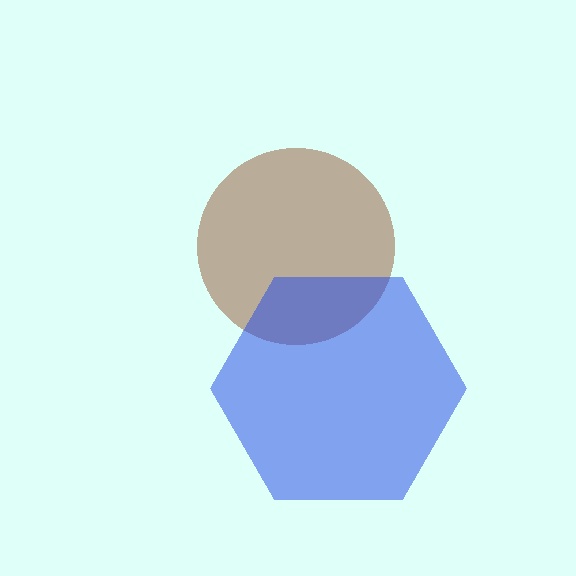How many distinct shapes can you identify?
There are 2 distinct shapes: a brown circle, a blue hexagon.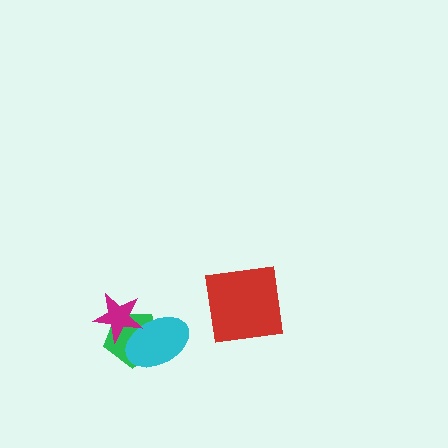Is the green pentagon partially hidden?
Yes, it is partially covered by another shape.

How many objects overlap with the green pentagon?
2 objects overlap with the green pentagon.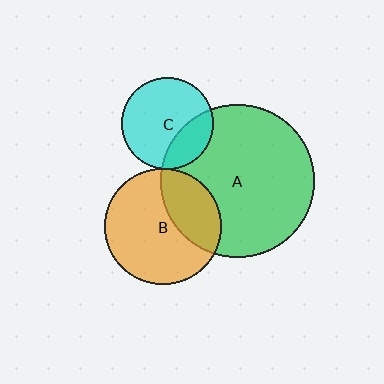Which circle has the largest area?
Circle A (green).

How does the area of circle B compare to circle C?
Approximately 1.6 times.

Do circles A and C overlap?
Yes.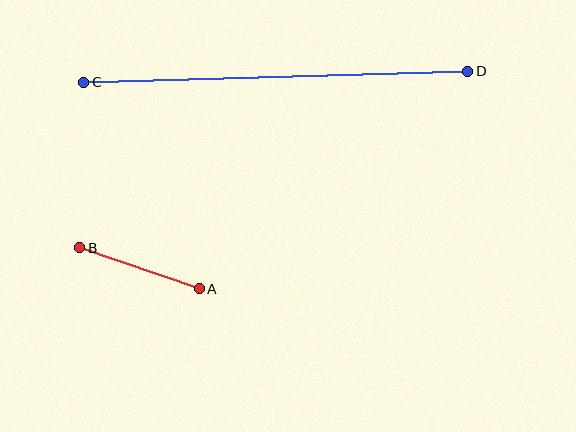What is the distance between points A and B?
The distance is approximately 126 pixels.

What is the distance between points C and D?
The distance is approximately 384 pixels.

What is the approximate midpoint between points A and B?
The midpoint is at approximately (140, 268) pixels.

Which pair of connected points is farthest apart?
Points C and D are farthest apart.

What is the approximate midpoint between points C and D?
The midpoint is at approximately (276, 77) pixels.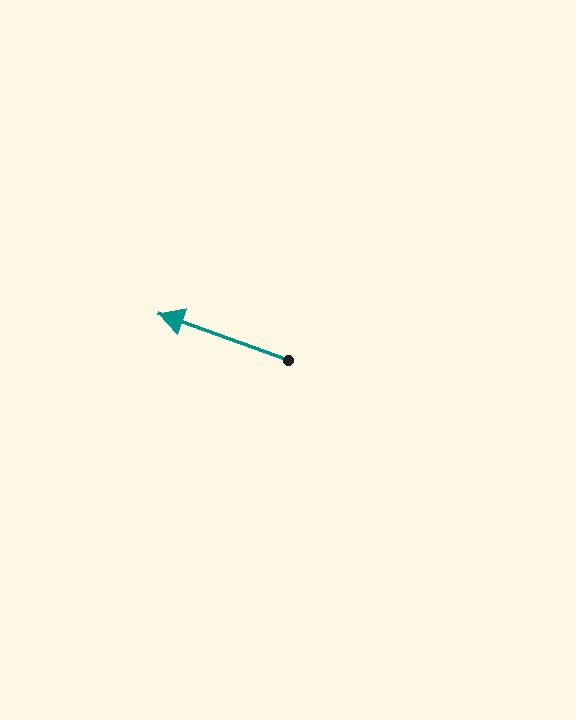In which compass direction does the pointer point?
West.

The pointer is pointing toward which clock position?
Roughly 10 o'clock.